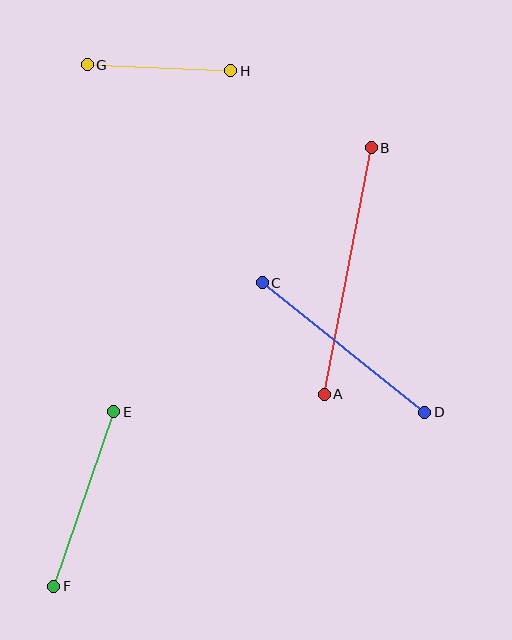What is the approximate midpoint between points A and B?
The midpoint is at approximately (348, 271) pixels.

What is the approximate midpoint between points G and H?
The midpoint is at approximately (159, 68) pixels.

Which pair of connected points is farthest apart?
Points A and B are farthest apart.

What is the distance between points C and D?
The distance is approximately 208 pixels.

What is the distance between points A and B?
The distance is approximately 251 pixels.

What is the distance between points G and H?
The distance is approximately 144 pixels.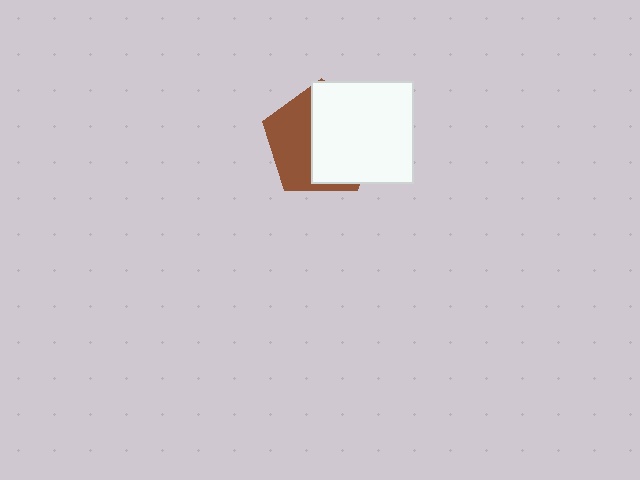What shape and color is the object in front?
The object in front is a white square.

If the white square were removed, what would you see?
You would see the complete brown pentagon.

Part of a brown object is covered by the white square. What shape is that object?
It is a pentagon.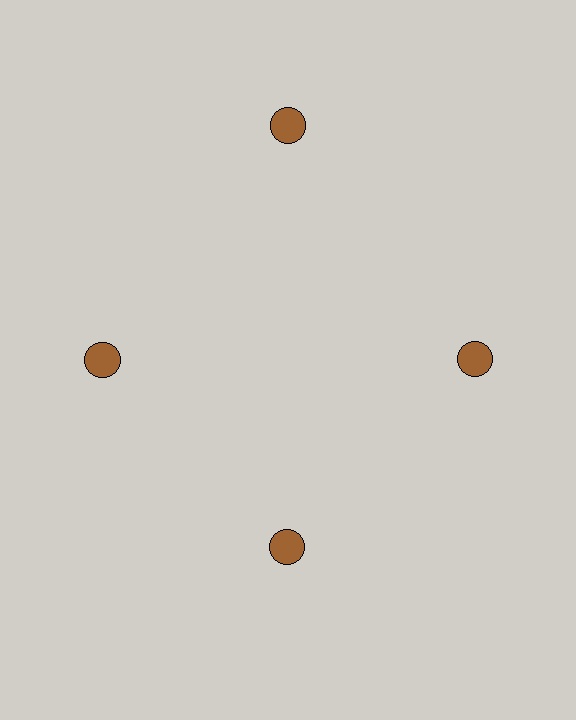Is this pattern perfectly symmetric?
No. The 4 brown circles are arranged in a ring, but one element near the 12 o'clock position is pushed outward from the center, breaking the 4-fold rotational symmetry.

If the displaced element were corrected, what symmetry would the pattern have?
It would have 4-fold rotational symmetry — the pattern would map onto itself every 90 degrees.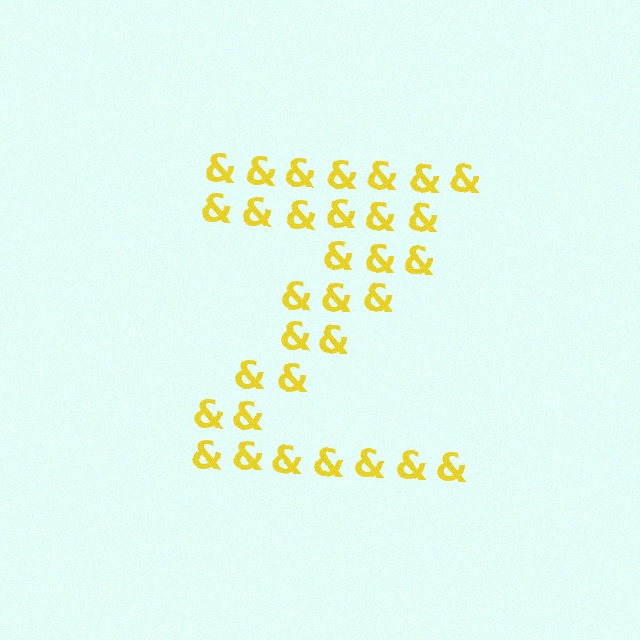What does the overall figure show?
The overall figure shows the letter Z.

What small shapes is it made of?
It is made of small ampersands.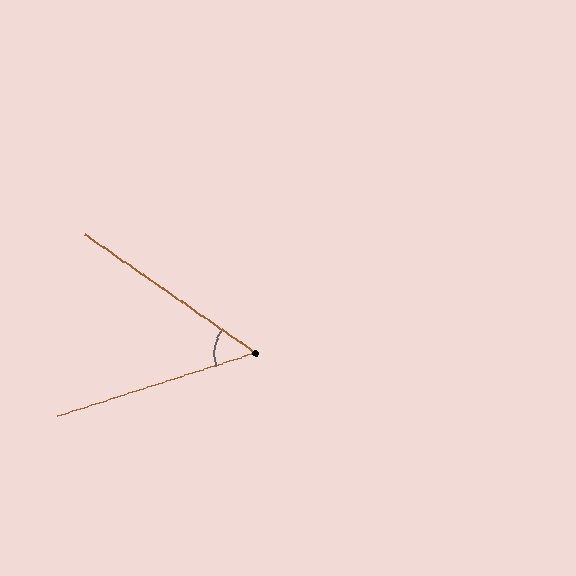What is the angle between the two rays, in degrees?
Approximately 53 degrees.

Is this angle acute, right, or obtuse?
It is acute.